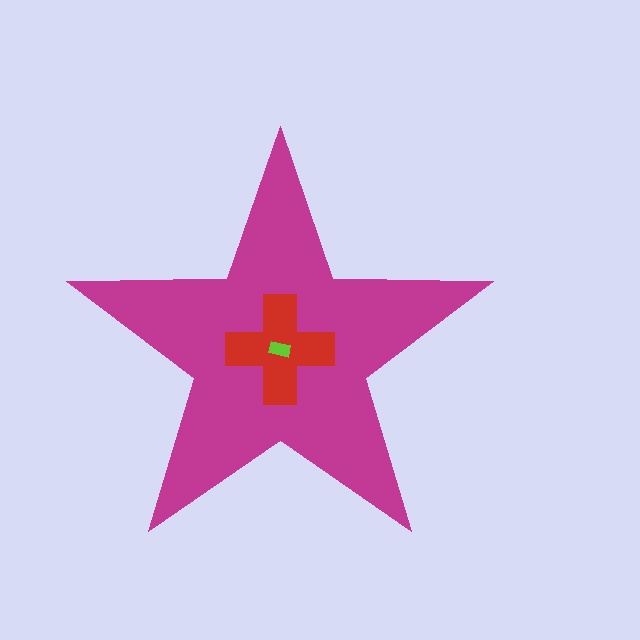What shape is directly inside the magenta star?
The red cross.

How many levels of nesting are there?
3.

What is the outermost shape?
The magenta star.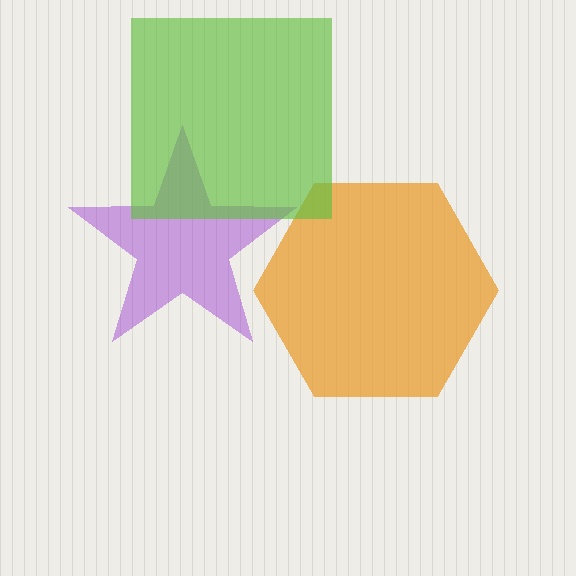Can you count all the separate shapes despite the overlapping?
Yes, there are 3 separate shapes.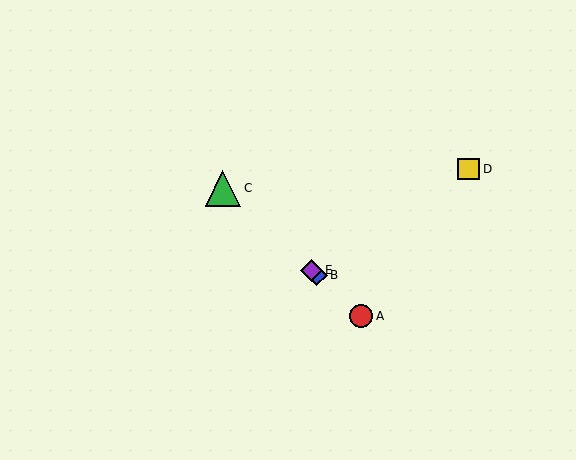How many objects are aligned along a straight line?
4 objects (A, B, C, E) are aligned along a straight line.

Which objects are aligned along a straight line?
Objects A, B, C, E are aligned along a straight line.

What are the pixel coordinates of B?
Object B is at (317, 275).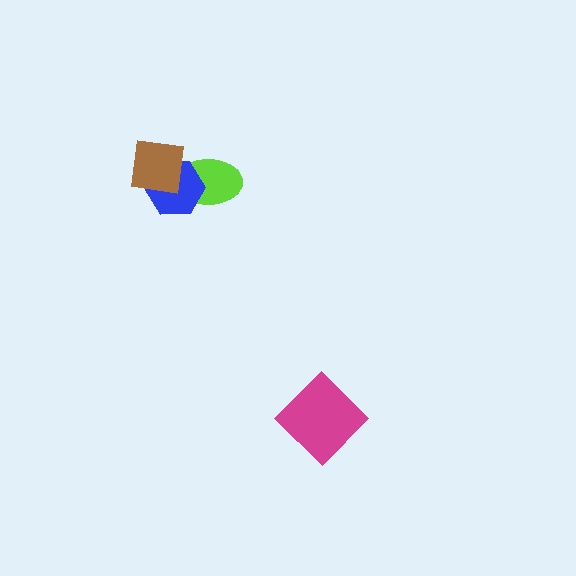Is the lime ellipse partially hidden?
Yes, it is partially covered by another shape.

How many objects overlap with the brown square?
2 objects overlap with the brown square.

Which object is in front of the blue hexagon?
The brown square is in front of the blue hexagon.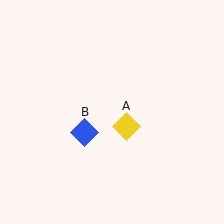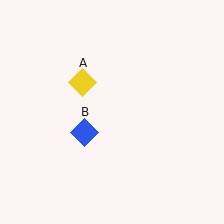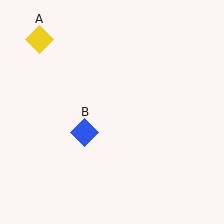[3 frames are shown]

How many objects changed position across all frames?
1 object changed position: yellow diamond (object A).